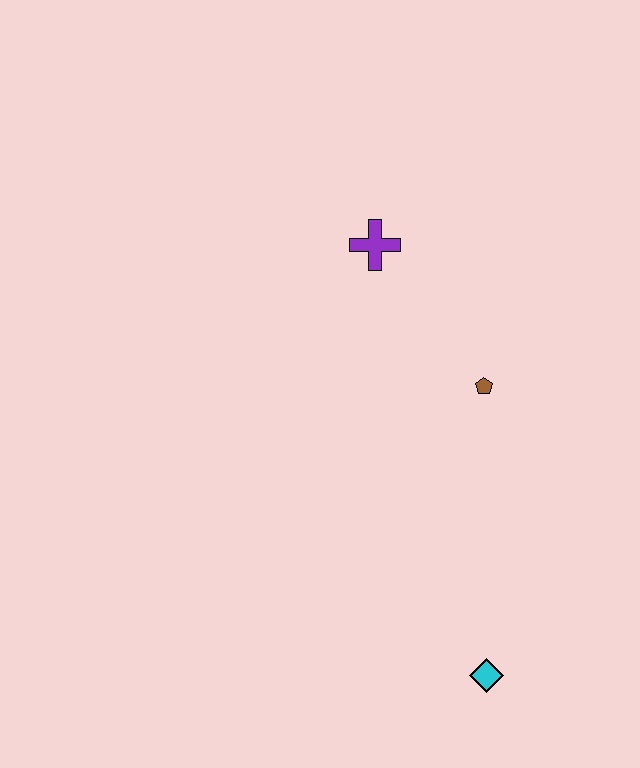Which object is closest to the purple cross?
The brown pentagon is closest to the purple cross.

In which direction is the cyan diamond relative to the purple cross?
The cyan diamond is below the purple cross.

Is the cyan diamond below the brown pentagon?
Yes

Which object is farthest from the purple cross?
The cyan diamond is farthest from the purple cross.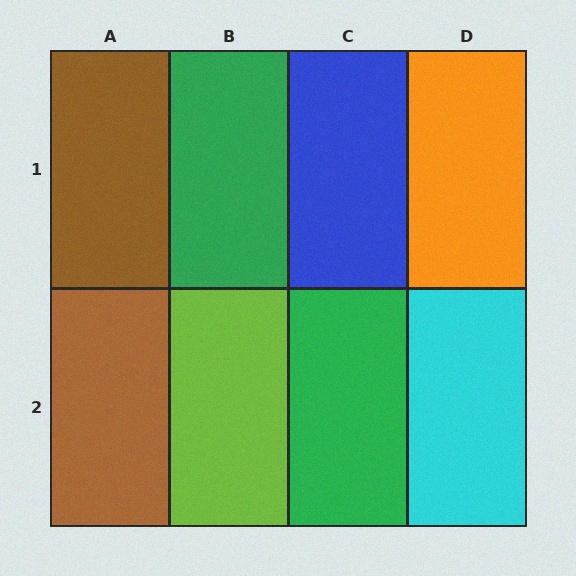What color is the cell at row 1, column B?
Green.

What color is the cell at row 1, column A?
Brown.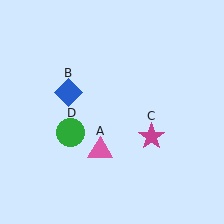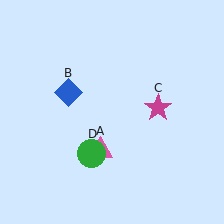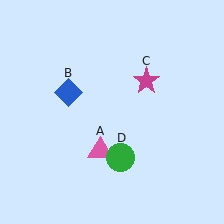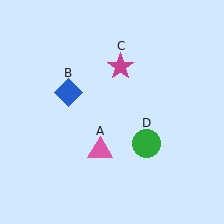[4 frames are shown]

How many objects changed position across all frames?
2 objects changed position: magenta star (object C), green circle (object D).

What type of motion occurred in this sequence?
The magenta star (object C), green circle (object D) rotated counterclockwise around the center of the scene.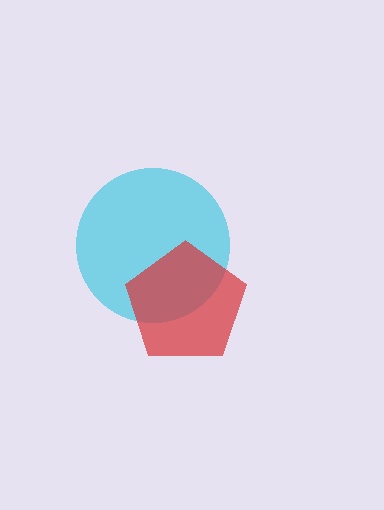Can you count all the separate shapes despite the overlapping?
Yes, there are 2 separate shapes.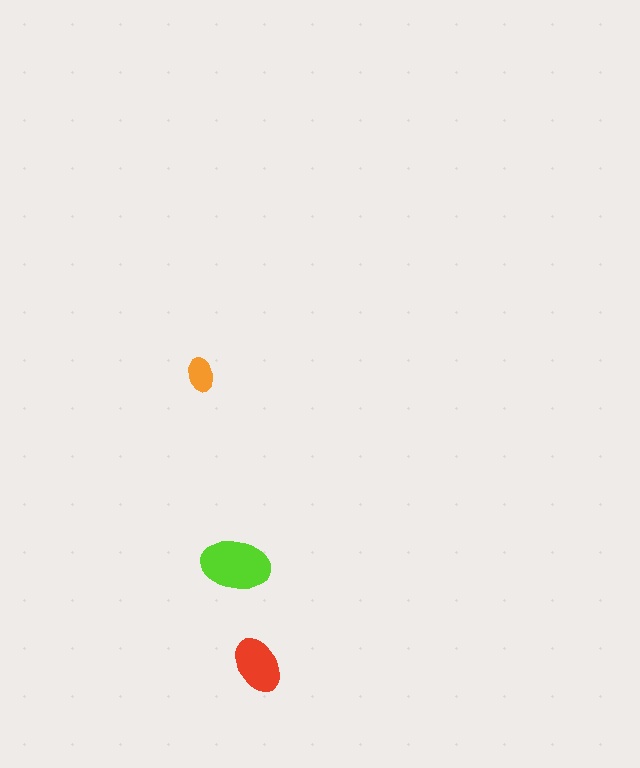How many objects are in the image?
There are 3 objects in the image.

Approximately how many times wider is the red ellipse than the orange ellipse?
About 1.5 times wider.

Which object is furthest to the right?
The red ellipse is rightmost.